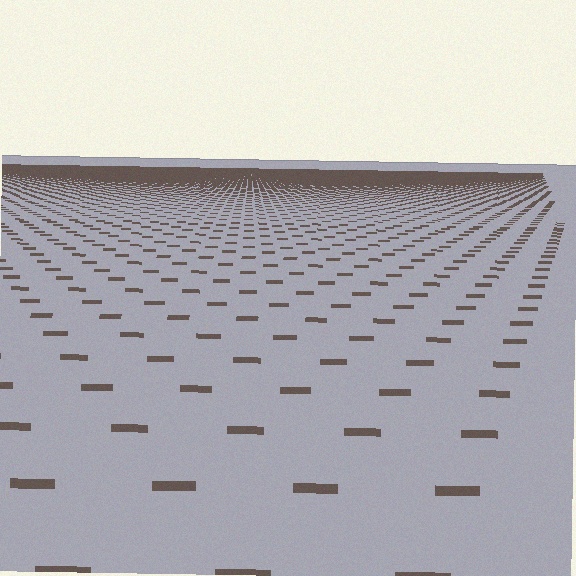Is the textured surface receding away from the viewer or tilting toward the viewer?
The surface is receding away from the viewer. Texture elements get smaller and denser toward the top.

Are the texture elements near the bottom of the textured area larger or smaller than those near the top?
Larger. Near the bottom, elements are closer to the viewer and appear at a bigger on-screen size.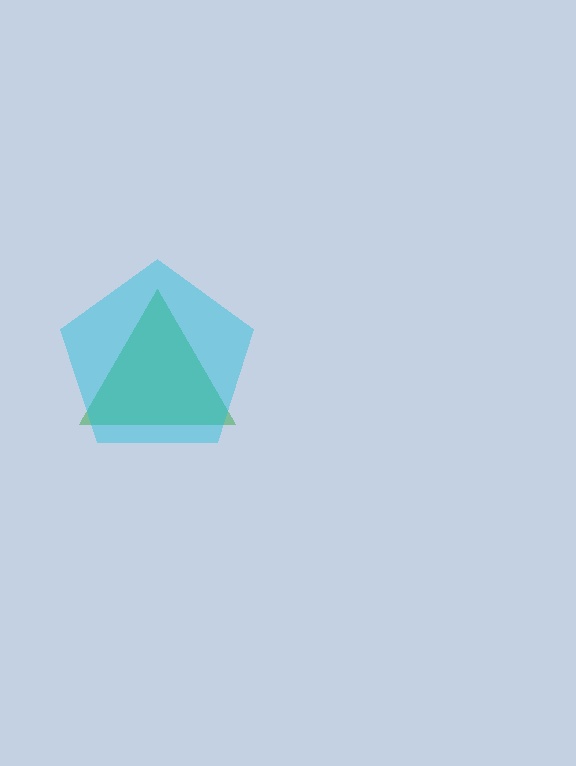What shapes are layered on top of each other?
The layered shapes are: a green triangle, a cyan pentagon.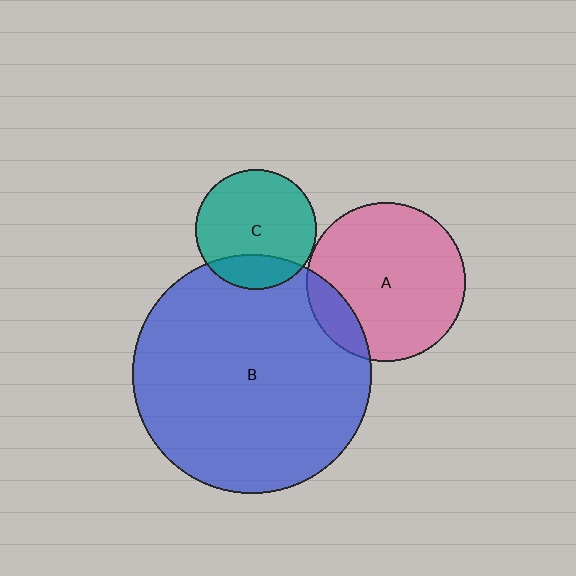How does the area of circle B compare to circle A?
Approximately 2.3 times.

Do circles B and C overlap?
Yes.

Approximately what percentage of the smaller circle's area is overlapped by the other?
Approximately 20%.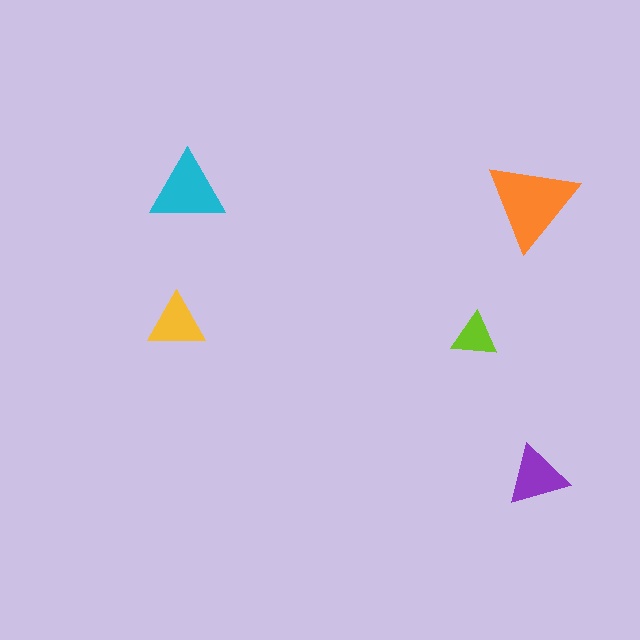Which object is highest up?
The cyan triangle is topmost.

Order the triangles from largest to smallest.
the orange one, the cyan one, the purple one, the yellow one, the lime one.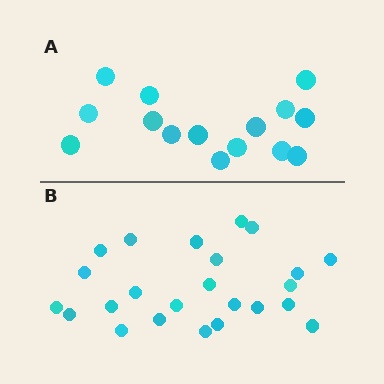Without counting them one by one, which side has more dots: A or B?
Region B (the bottom region) has more dots.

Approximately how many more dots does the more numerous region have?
Region B has roughly 8 or so more dots than region A.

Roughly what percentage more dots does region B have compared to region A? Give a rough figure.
About 60% more.